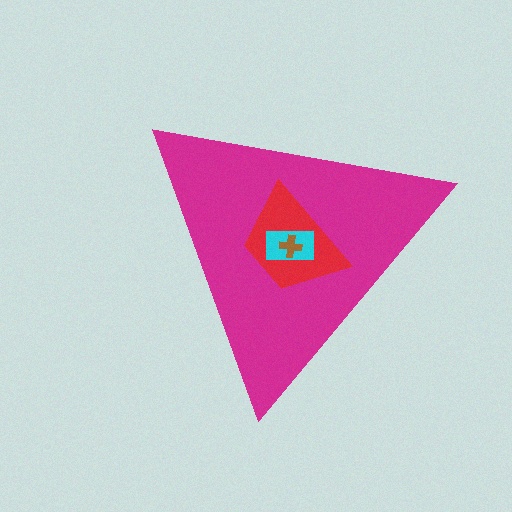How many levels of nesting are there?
4.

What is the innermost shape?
The brown cross.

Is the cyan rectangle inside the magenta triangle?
Yes.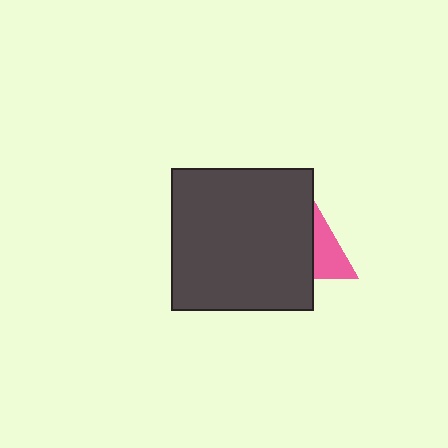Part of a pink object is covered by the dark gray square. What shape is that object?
It is a triangle.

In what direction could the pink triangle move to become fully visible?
The pink triangle could move right. That would shift it out from behind the dark gray square entirely.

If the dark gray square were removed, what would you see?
You would see the complete pink triangle.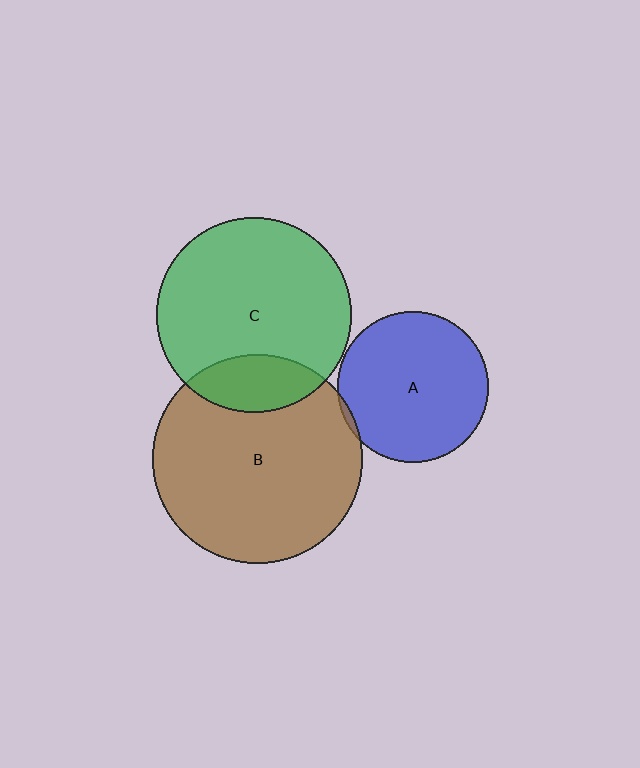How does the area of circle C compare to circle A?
Approximately 1.7 times.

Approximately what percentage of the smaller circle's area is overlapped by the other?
Approximately 5%.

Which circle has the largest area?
Circle B (brown).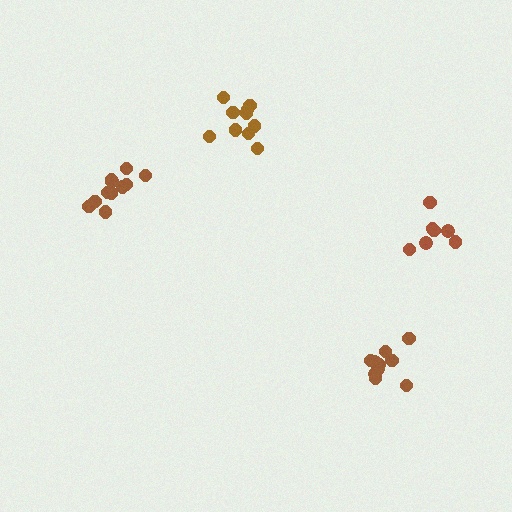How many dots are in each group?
Group 1: 10 dots, Group 2: 7 dots, Group 3: 11 dots, Group 4: 10 dots (38 total).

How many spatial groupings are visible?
There are 4 spatial groupings.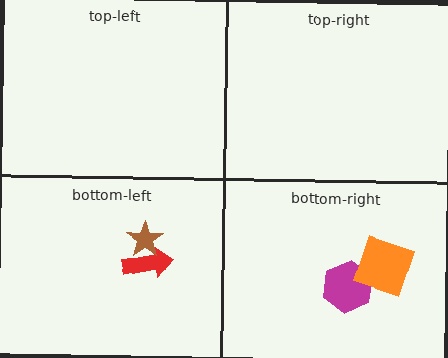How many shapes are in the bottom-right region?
2.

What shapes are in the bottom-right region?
The magenta hexagon, the orange square.